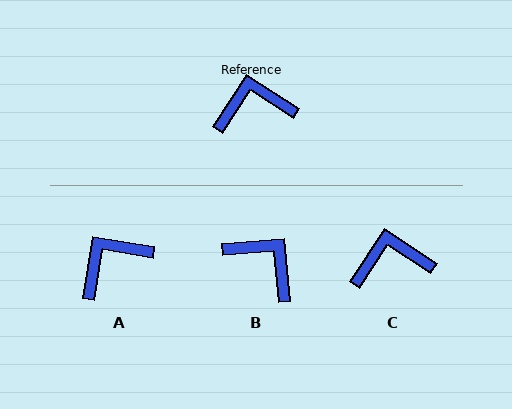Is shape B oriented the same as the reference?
No, it is off by about 52 degrees.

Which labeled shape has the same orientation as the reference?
C.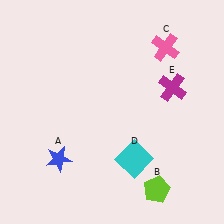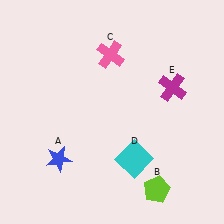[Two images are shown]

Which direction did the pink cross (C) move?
The pink cross (C) moved left.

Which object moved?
The pink cross (C) moved left.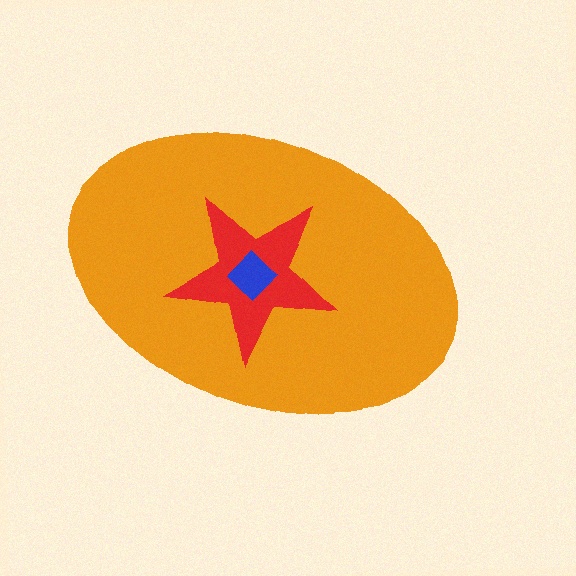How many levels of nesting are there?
3.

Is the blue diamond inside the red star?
Yes.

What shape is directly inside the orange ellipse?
The red star.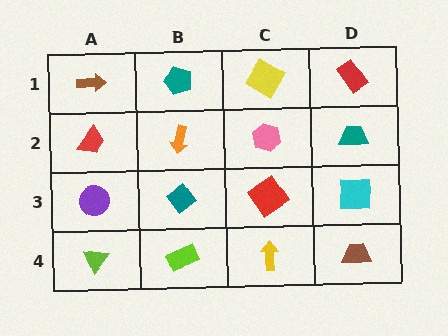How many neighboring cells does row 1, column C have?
3.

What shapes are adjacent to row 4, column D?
A cyan square (row 3, column D), a yellow arrow (row 4, column C).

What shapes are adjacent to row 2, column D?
A red rectangle (row 1, column D), a cyan square (row 3, column D), a pink hexagon (row 2, column C).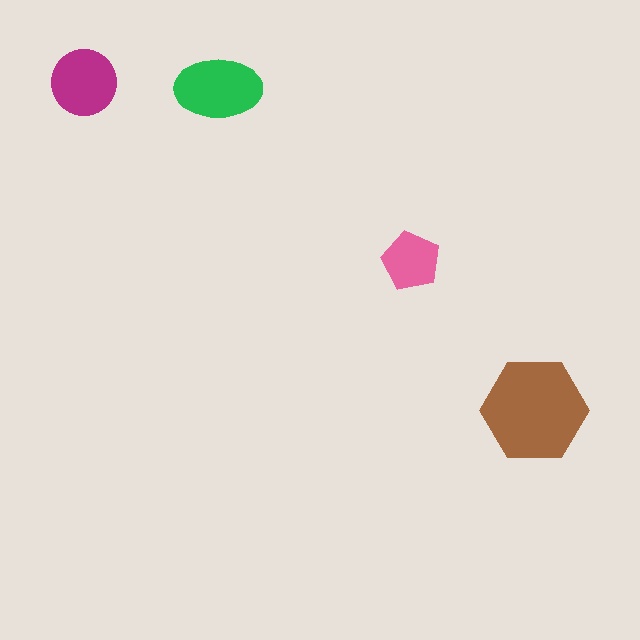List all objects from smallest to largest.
The pink pentagon, the magenta circle, the green ellipse, the brown hexagon.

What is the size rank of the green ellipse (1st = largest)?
2nd.